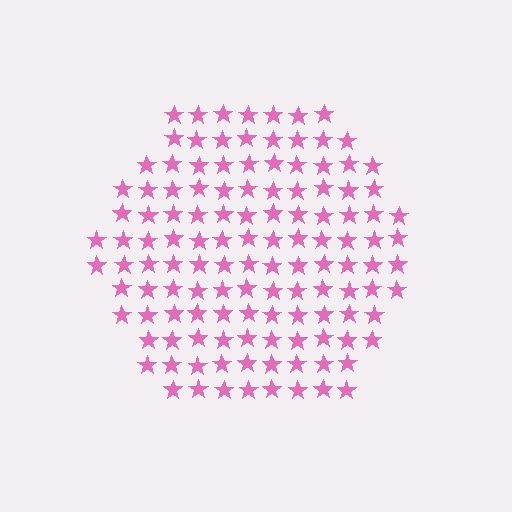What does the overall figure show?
The overall figure shows a hexagon.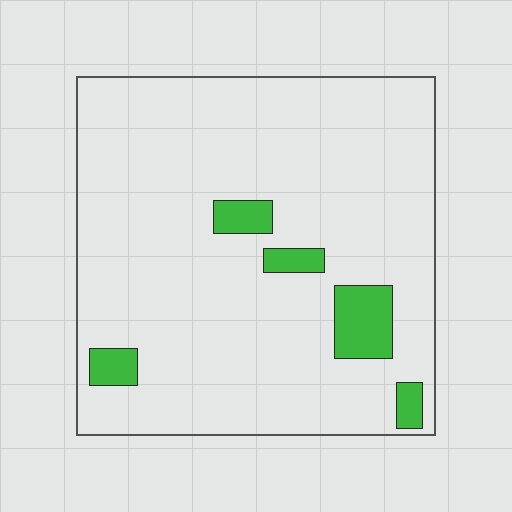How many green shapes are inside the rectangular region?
5.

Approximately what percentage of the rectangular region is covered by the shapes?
Approximately 10%.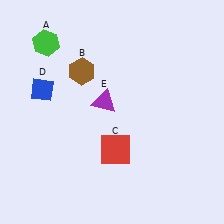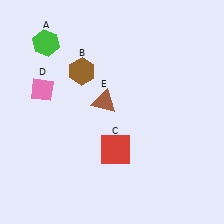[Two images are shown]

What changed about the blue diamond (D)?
In Image 1, D is blue. In Image 2, it changed to pink.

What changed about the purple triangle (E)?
In Image 1, E is purple. In Image 2, it changed to brown.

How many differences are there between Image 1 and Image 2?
There are 2 differences between the two images.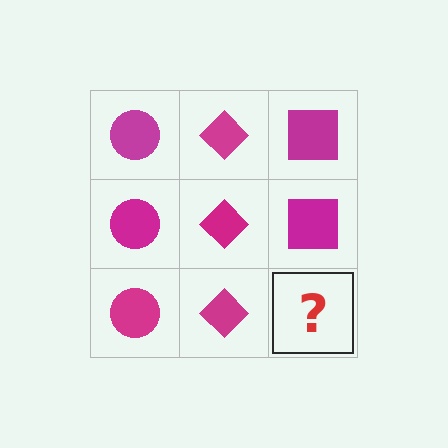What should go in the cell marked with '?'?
The missing cell should contain a magenta square.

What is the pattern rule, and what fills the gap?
The rule is that each column has a consistent shape. The gap should be filled with a magenta square.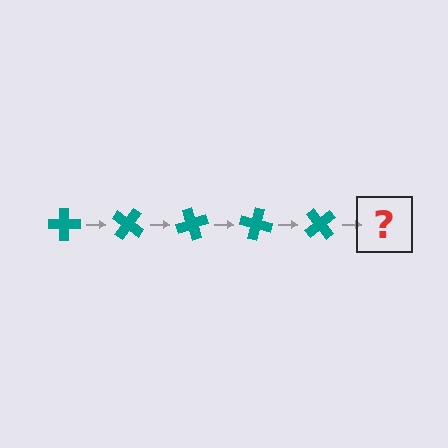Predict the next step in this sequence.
The next step is a teal cross rotated 175 degrees.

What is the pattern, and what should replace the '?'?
The pattern is that the cross rotates 35 degrees each step. The '?' should be a teal cross rotated 175 degrees.